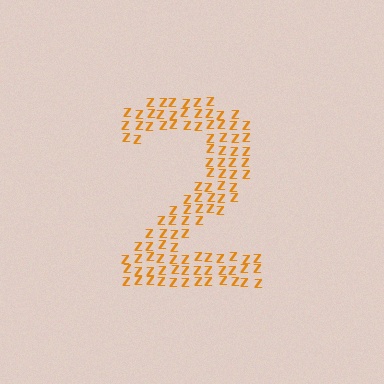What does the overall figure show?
The overall figure shows the digit 2.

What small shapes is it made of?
It is made of small letter Z's.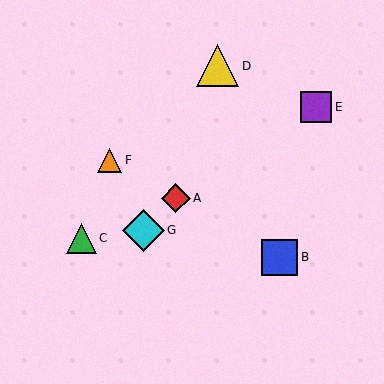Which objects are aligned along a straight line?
Objects A, B, F are aligned along a straight line.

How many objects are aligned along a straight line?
3 objects (A, B, F) are aligned along a straight line.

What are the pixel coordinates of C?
Object C is at (81, 238).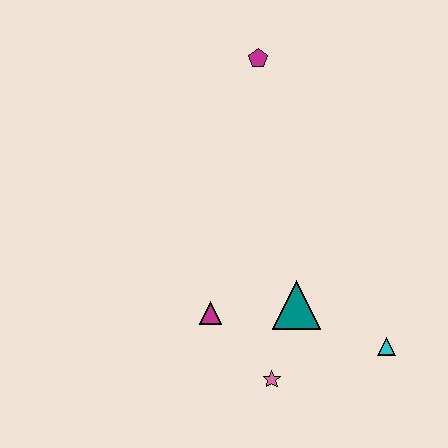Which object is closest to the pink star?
The teal triangle is closest to the pink star.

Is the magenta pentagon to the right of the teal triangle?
No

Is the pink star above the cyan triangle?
No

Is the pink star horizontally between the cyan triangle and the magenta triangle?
Yes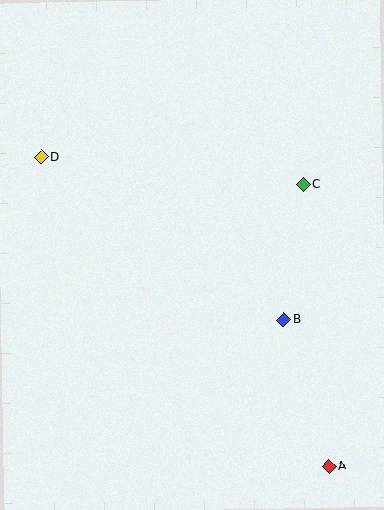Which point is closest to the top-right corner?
Point C is closest to the top-right corner.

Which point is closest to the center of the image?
Point B at (284, 320) is closest to the center.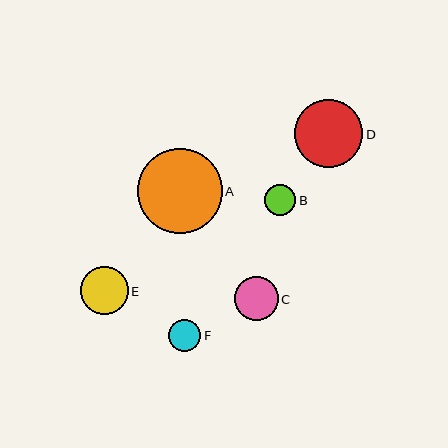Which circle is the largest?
Circle A is the largest with a size of approximately 84 pixels.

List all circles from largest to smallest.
From largest to smallest: A, D, E, C, F, B.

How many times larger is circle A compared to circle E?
Circle A is approximately 1.8 times the size of circle E.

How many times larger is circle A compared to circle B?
Circle A is approximately 2.7 times the size of circle B.